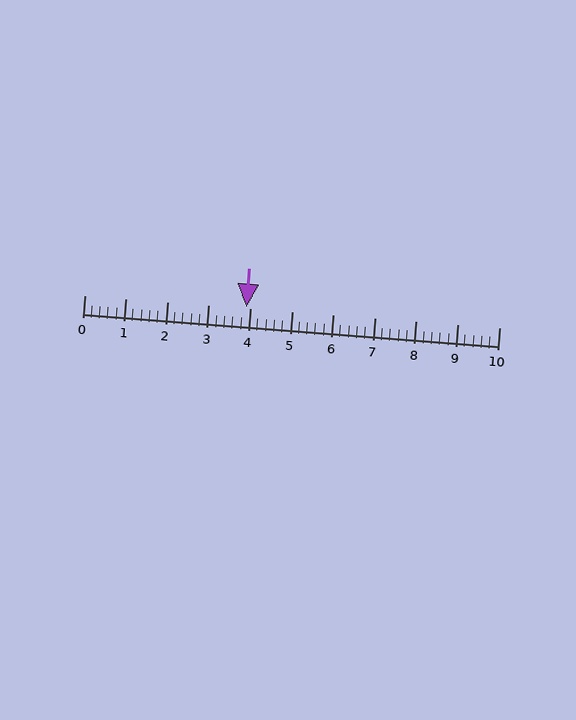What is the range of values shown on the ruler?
The ruler shows values from 0 to 10.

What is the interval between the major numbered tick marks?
The major tick marks are spaced 1 units apart.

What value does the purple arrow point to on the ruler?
The purple arrow points to approximately 3.9.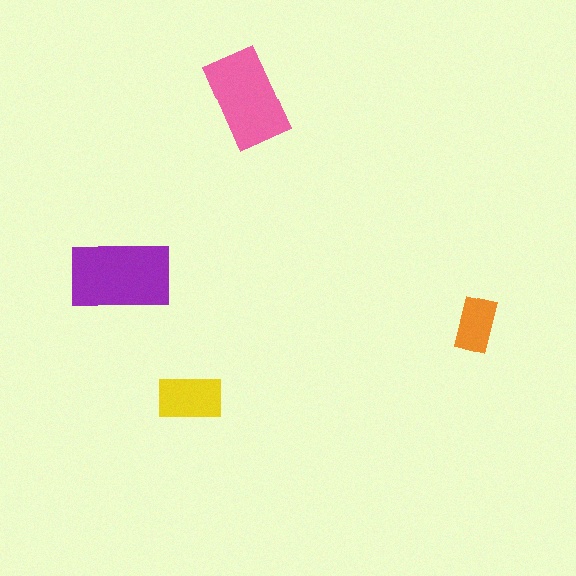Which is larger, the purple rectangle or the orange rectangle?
The purple one.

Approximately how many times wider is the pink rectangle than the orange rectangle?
About 2 times wider.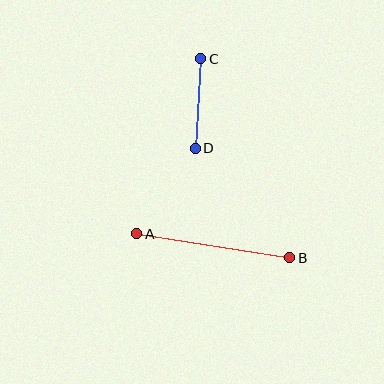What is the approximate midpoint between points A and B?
The midpoint is at approximately (213, 246) pixels.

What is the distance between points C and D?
The distance is approximately 89 pixels.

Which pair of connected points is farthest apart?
Points A and B are farthest apart.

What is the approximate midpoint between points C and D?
The midpoint is at approximately (198, 104) pixels.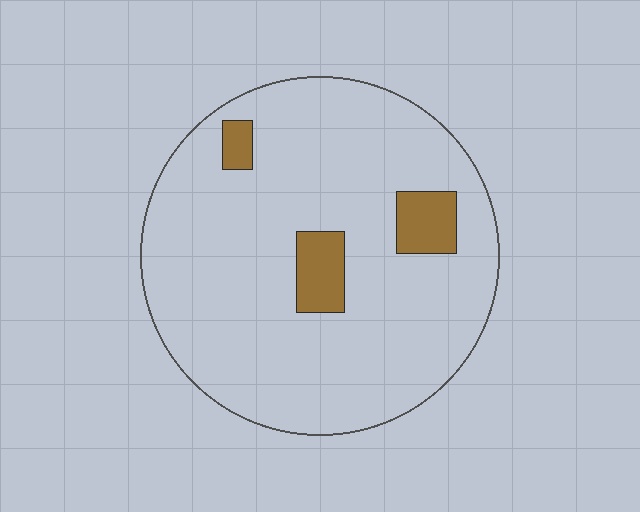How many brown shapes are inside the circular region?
3.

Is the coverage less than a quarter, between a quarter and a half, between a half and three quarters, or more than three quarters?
Less than a quarter.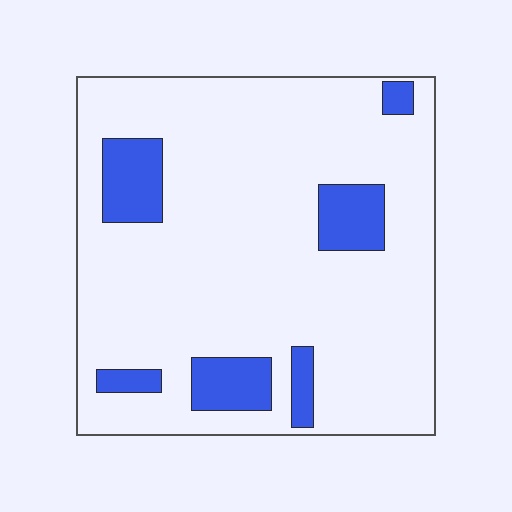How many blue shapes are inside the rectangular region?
6.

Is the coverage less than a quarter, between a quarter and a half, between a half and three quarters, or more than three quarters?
Less than a quarter.